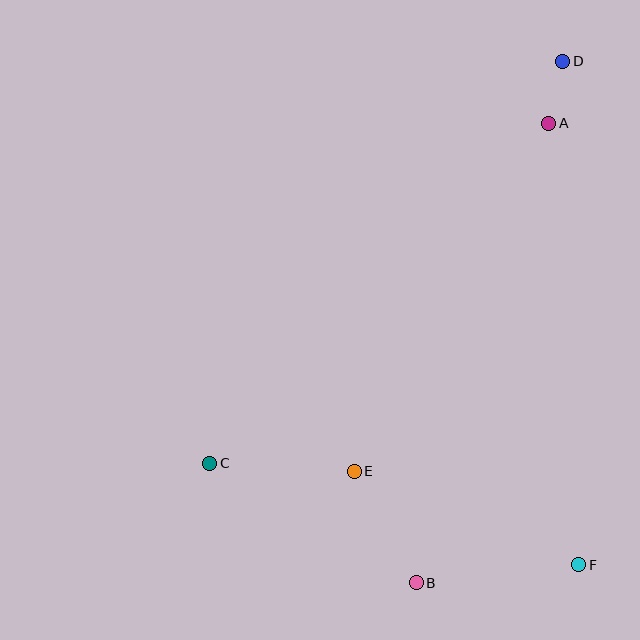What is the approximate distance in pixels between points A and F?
The distance between A and F is approximately 442 pixels.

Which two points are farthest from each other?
Points B and D are farthest from each other.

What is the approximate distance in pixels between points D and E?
The distance between D and E is approximately 460 pixels.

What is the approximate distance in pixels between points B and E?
The distance between B and E is approximately 128 pixels.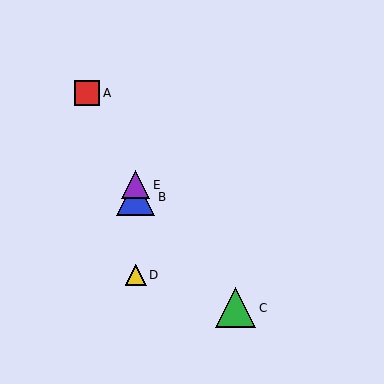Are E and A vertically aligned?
No, E is at x≈136 and A is at x≈87.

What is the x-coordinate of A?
Object A is at x≈87.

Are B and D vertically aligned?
Yes, both are at x≈136.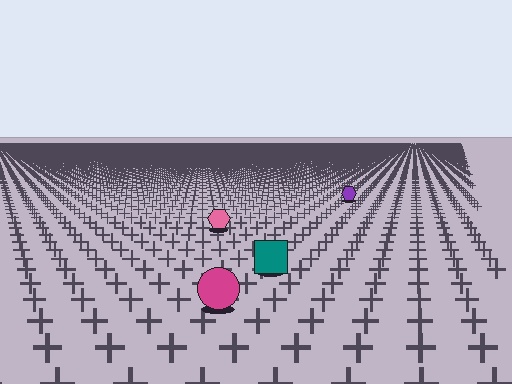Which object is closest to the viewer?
The magenta circle is closest. The texture marks near it are larger and more spread out.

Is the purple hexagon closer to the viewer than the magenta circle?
No. The magenta circle is closer — you can tell from the texture gradient: the ground texture is coarser near it.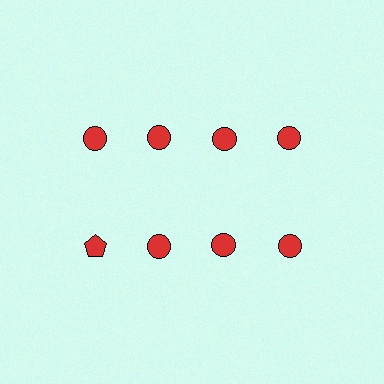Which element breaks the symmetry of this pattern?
The red pentagon in the second row, leftmost column breaks the symmetry. All other shapes are red circles.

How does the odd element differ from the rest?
It has a different shape: pentagon instead of circle.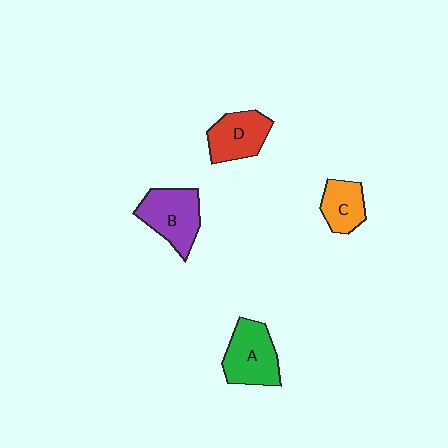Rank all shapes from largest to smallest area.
From largest to smallest: A (green), B (purple), D (red), C (orange).